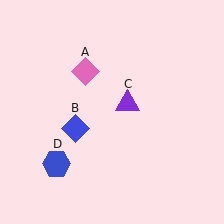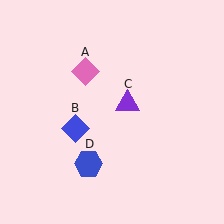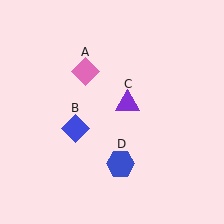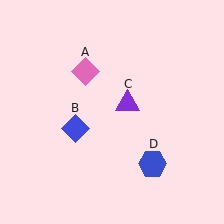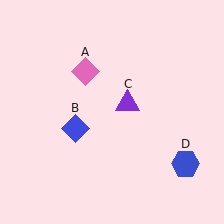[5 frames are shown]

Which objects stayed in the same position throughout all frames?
Pink diamond (object A) and blue diamond (object B) and purple triangle (object C) remained stationary.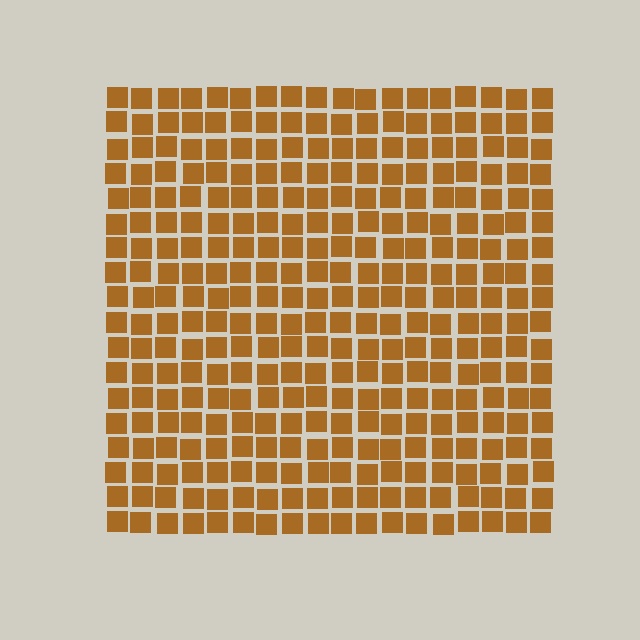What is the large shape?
The large shape is a square.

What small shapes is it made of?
It is made of small squares.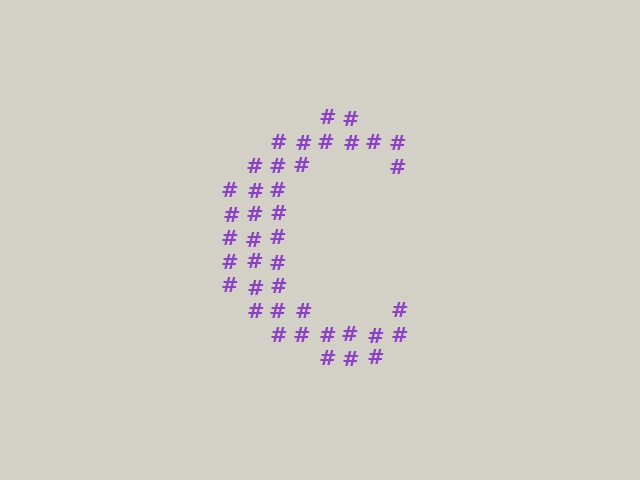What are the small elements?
The small elements are hash symbols.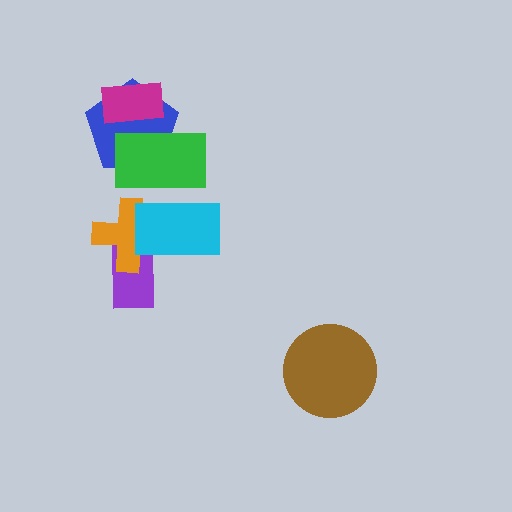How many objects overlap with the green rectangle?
3 objects overlap with the green rectangle.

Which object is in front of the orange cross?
The cyan rectangle is in front of the orange cross.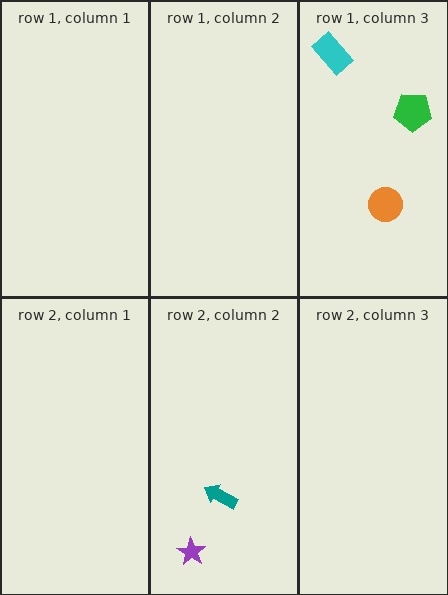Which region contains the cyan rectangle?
The row 1, column 3 region.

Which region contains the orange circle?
The row 1, column 3 region.